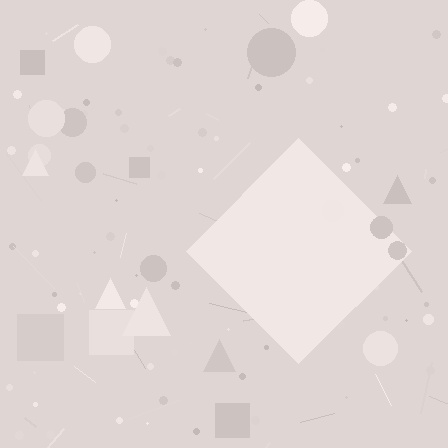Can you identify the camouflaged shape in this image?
The camouflaged shape is a diamond.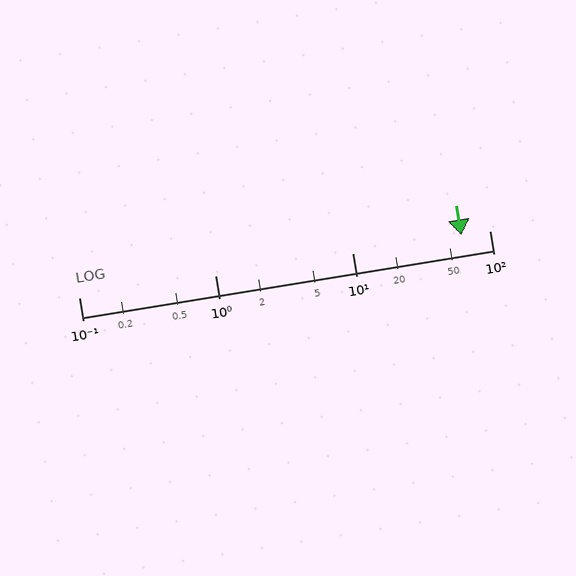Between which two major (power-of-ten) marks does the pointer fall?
The pointer is between 10 and 100.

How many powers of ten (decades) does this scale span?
The scale spans 3 decades, from 0.1 to 100.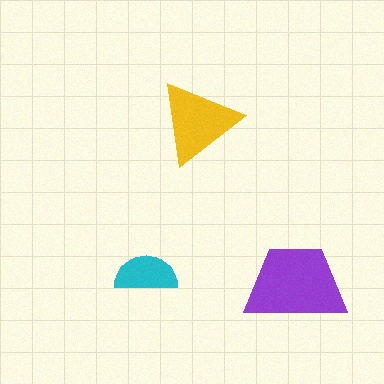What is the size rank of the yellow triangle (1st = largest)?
2nd.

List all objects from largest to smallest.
The purple trapezoid, the yellow triangle, the cyan semicircle.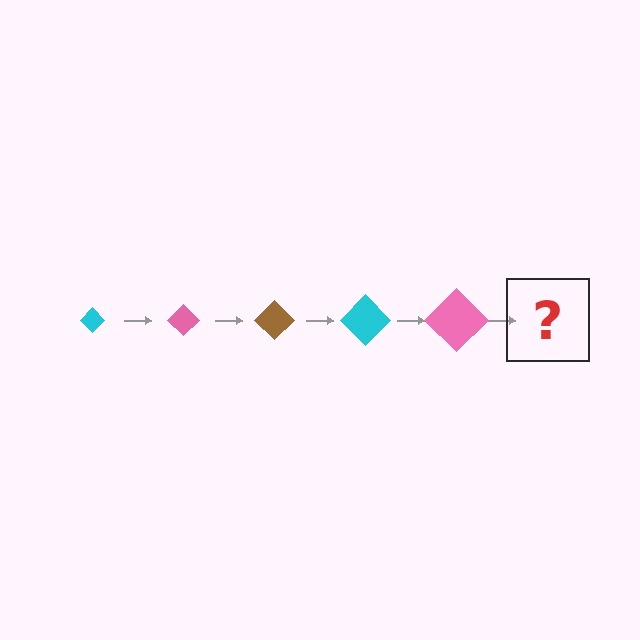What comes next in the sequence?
The next element should be a brown diamond, larger than the previous one.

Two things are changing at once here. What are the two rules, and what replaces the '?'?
The two rules are that the diamond grows larger each step and the color cycles through cyan, pink, and brown. The '?' should be a brown diamond, larger than the previous one.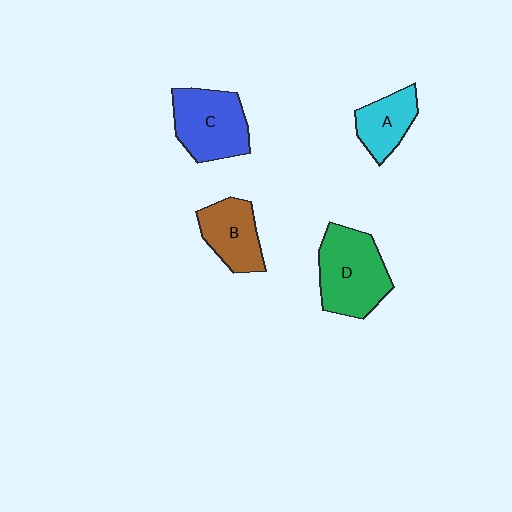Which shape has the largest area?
Shape D (green).